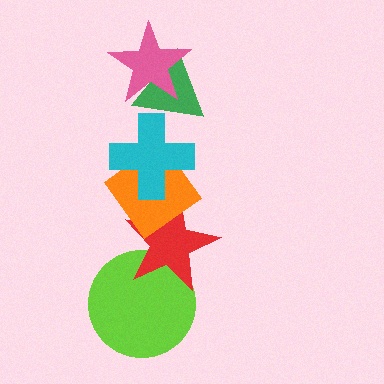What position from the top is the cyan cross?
The cyan cross is 3rd from the top.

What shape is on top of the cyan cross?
The green triangle is on top of the cyan cross.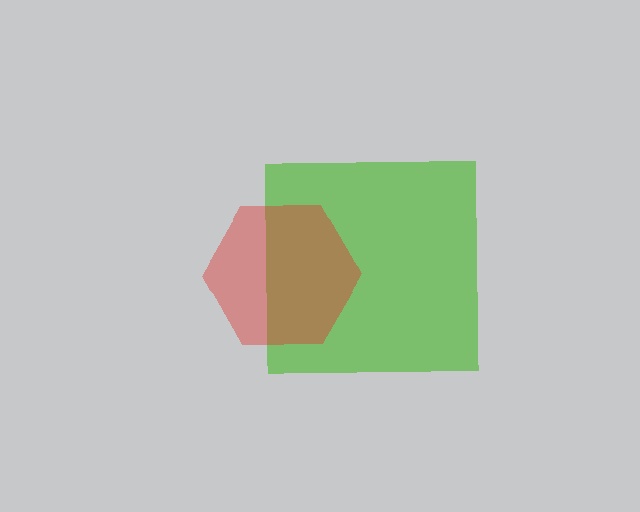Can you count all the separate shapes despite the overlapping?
Yes, there are 2 separate shapes.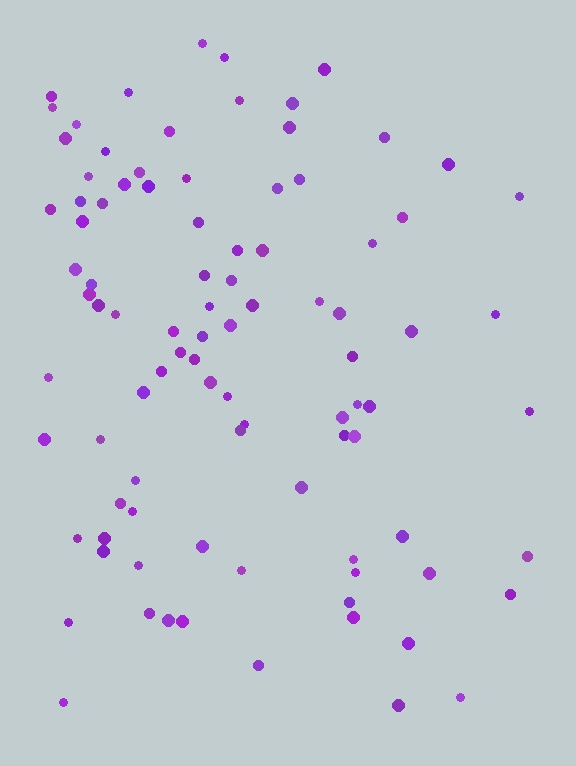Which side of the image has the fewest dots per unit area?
The right.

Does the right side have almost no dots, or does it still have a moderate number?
Still a moderate number, just noticeably fewer than the left.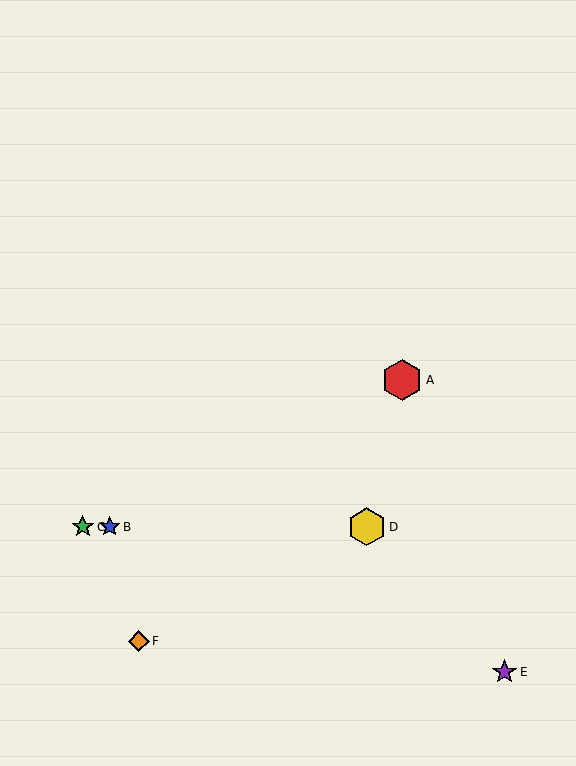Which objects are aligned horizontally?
Objects B, C, D are aligned horizontally.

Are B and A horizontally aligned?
No, B is at y≈527 and A is at y≈380.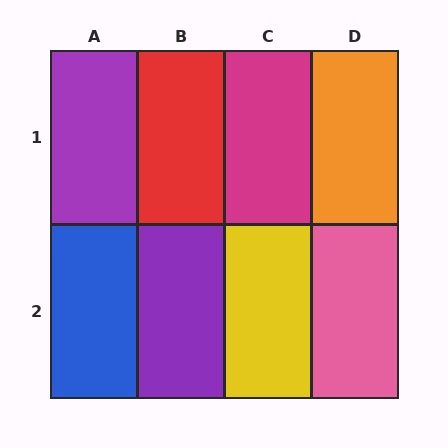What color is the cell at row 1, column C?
Magenta.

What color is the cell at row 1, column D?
Orange.